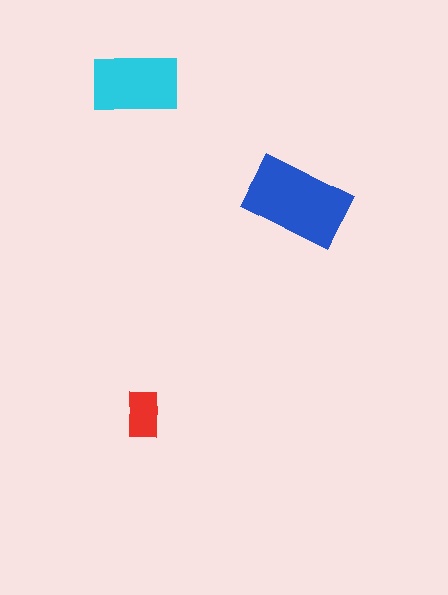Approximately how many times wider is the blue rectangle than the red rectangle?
About 2 times wider.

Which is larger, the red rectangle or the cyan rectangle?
The cyan one.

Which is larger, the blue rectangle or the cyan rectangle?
The blue one.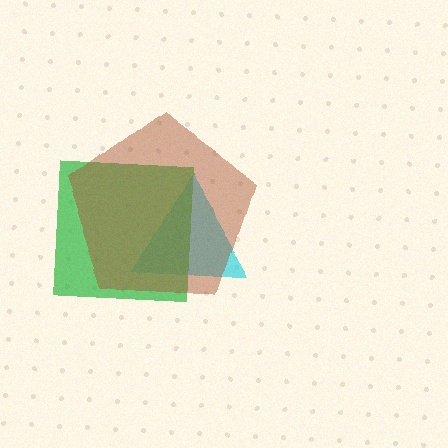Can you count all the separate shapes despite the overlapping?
Yes, there are 3 separate shapes.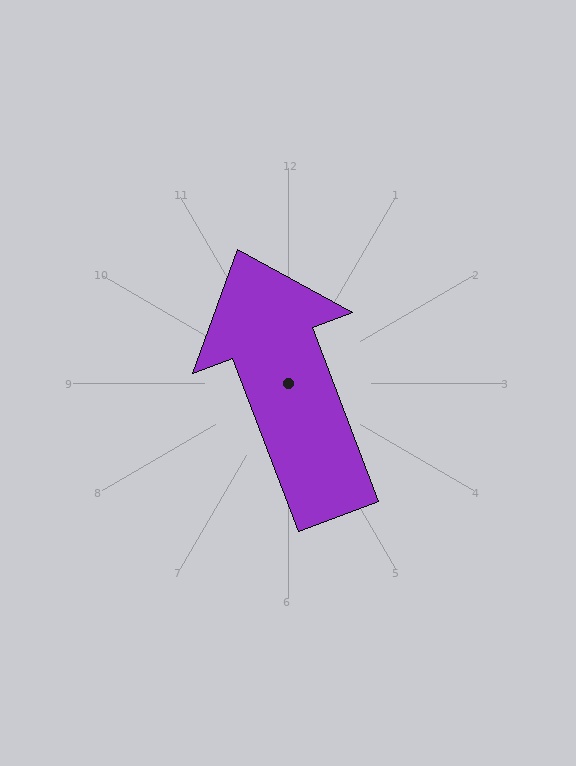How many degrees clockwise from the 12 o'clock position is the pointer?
Approximately 339 degrees.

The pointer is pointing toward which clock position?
Roughly 11 o'clock.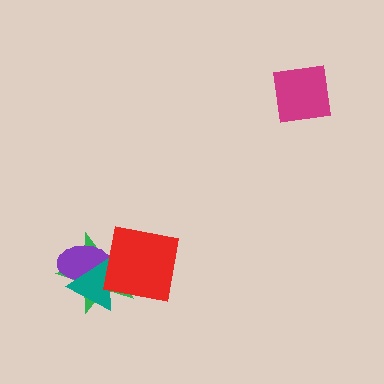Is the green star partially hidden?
Yes, it is partially covered by another shape.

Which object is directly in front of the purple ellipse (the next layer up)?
The teal triangle is directly in front of the purple ellipse.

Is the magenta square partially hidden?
No, no other shape covers it.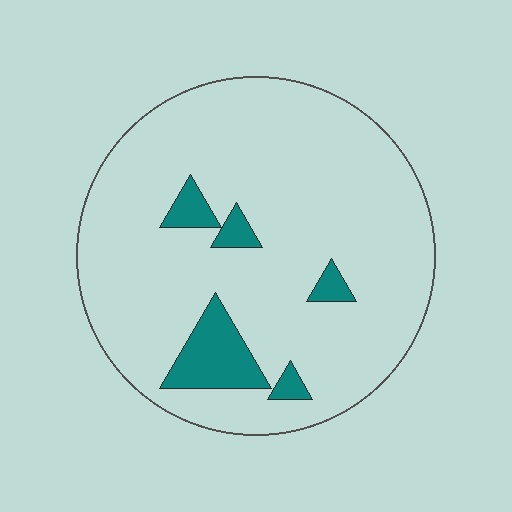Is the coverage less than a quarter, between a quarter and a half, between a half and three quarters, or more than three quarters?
Less than a quarter.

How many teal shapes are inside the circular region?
5.